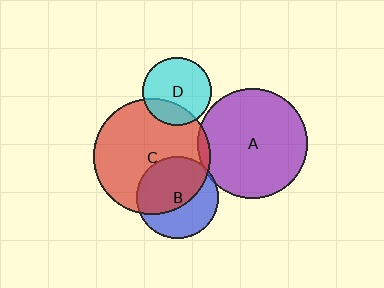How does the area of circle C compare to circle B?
Approximately 2.1 times.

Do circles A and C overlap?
Yes.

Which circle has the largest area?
Circle C (red).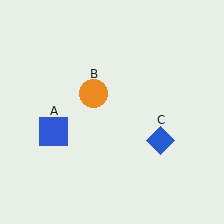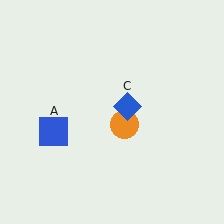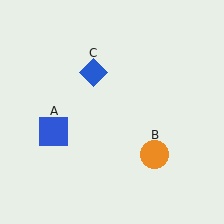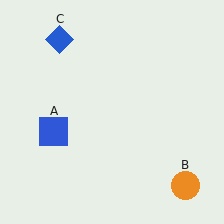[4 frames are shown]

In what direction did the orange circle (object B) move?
The orange circle (object B) moved down and to the right.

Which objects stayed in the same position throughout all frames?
Blue square (object A) remained stationary.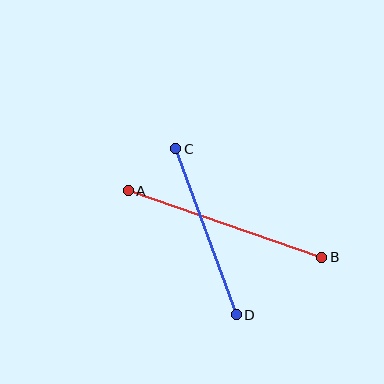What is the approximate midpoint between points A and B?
The midpoint is at approximately (225, 224) pixels.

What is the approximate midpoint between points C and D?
The midpoint is at approximately (206, 232) pixels.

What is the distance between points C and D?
The distance is approximately 176 pixels.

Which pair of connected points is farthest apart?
Points A and B are farthest apart.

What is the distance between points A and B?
The distance is approximately 204 pixels.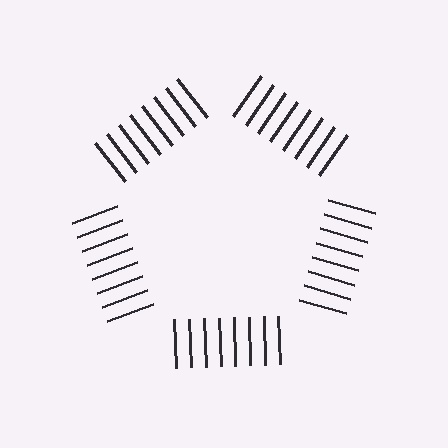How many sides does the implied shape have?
5 sides — the line-ends trace a pentagon.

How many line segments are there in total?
40 — 8 along each of the 5 edges.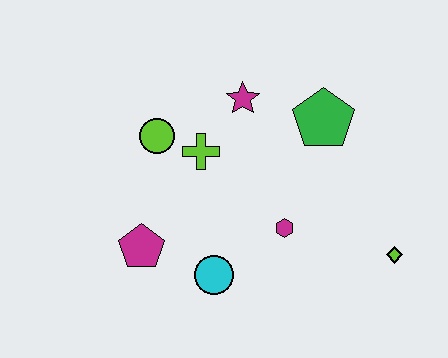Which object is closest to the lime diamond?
The magenta hexagon is closest to the lime diamond.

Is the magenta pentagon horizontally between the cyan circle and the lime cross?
No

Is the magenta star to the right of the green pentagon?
No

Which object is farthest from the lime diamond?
The lime circle is farthest from the lime diamond.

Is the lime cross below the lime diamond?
No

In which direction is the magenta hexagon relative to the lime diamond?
The magenta hexagon is to the left of the lime diamond.